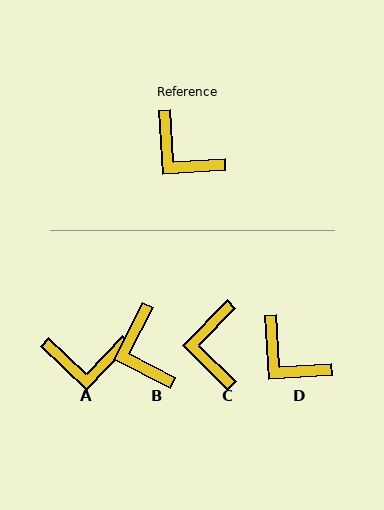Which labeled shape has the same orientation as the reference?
D.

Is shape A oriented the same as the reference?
No, it is off by about 43 degrees.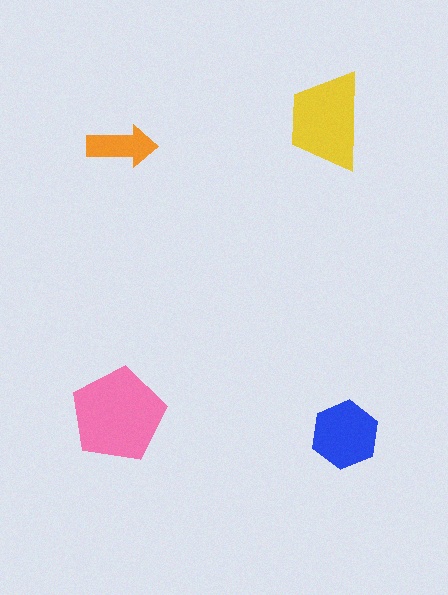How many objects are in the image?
There are 4 objects in the image.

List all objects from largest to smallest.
The pink pentagon, the yellow trapezoid, the blue hexagon, the orange arrow.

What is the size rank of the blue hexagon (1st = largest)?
3rd.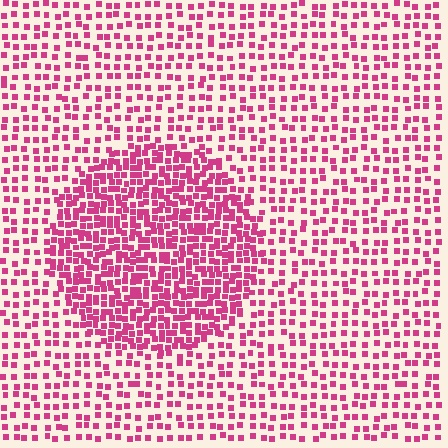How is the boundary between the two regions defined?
The boundary is defined by a change in element density (approximately 2.1x ratio). All elements are the same color, size, and shape.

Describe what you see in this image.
The image contains small magenta elements arranged at two different densities. A circle-shaped region is visible where the elements are more densely packed than the surrounding area.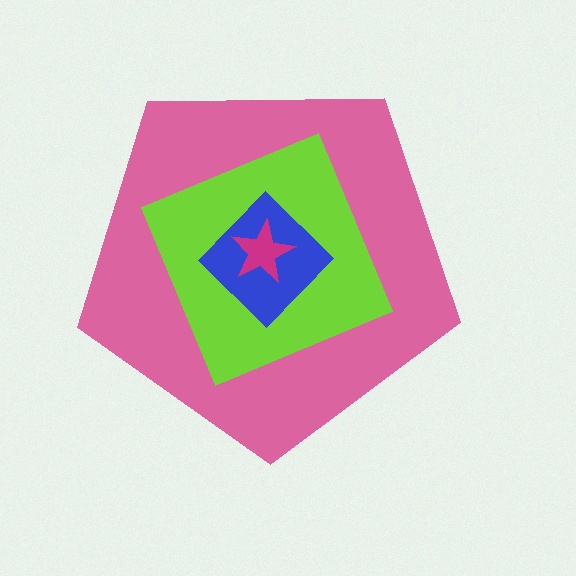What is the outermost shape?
The pink pentagon.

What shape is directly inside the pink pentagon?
The lime diamond.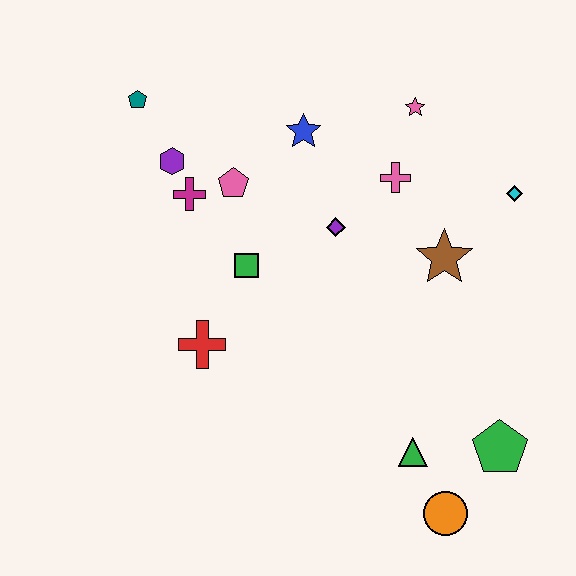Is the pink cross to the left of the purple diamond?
No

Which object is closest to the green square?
The pink pentagon is closest to the green square.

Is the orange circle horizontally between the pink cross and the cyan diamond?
Yes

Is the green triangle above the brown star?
No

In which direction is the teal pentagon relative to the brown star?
The teal pentagon is to the left of the brown star.